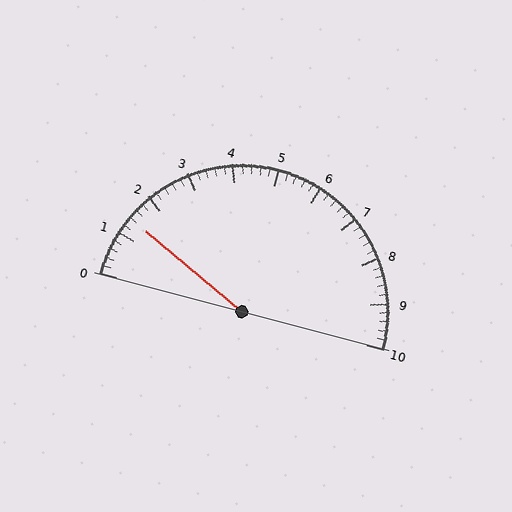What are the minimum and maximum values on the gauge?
The gauge ranges from 0 to 10.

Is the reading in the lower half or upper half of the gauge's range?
The reading is in the lower half of the range (0 to 10).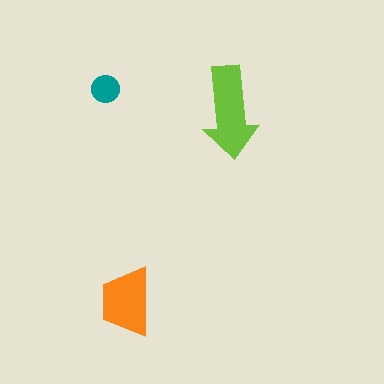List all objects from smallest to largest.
The teal circle, the orange trapezoid, the lime arrow.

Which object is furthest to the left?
The teal circle is leftmost.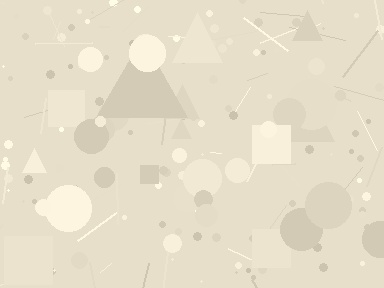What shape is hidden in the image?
A triangle is hidden in the image.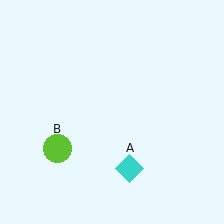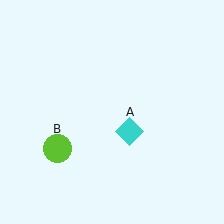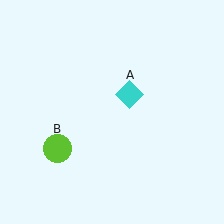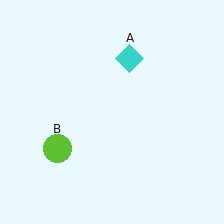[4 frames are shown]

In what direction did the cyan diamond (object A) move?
The cyan diamond (object A) moved up.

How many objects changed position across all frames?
1 object changed position: cyan diamond (object A).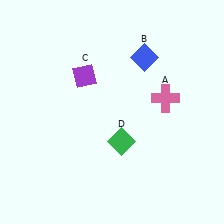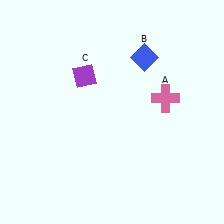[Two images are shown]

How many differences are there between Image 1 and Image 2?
There is 1 difference between the two images.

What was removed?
The green diamond (D) was removed in Image 2.